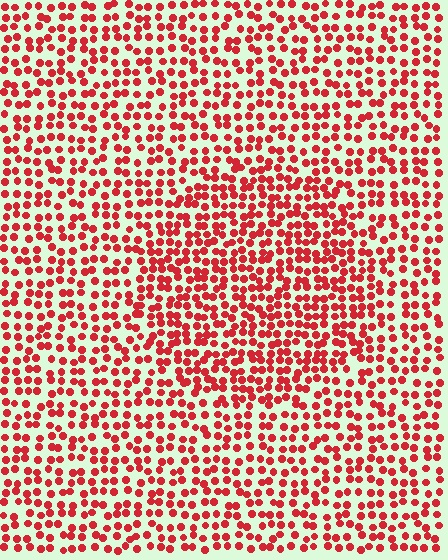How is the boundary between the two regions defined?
The boundary is defined by a change in element density (approximately 1.5x ratio). All elements are the same color, size, and shape.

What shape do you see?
I see a circle.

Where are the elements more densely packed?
The elements are more densely packed inside the circle boundary.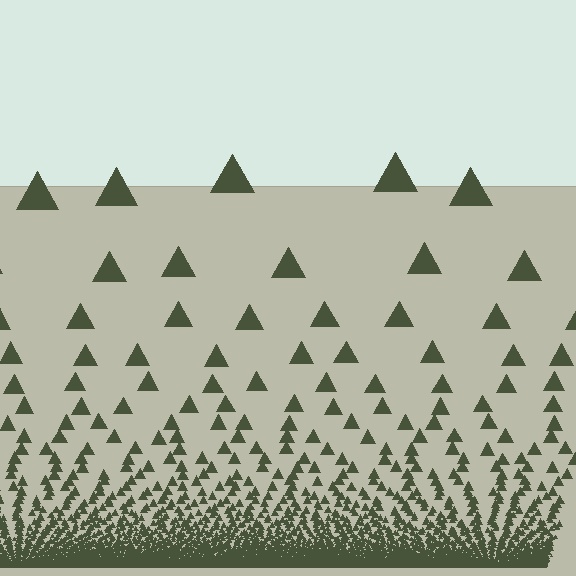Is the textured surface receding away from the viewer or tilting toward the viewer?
The surface appears to tilt toward the viewer. Texture elements get larger and sparser toward the top.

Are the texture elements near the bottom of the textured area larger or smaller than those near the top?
Smaller. The gradient is inverted — elements near the bottom are smaller and denser.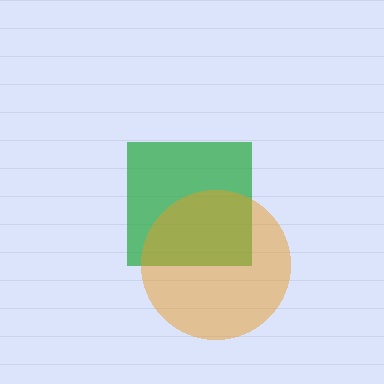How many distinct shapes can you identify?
There are 2 distinct shapes: a green square, an orange circle.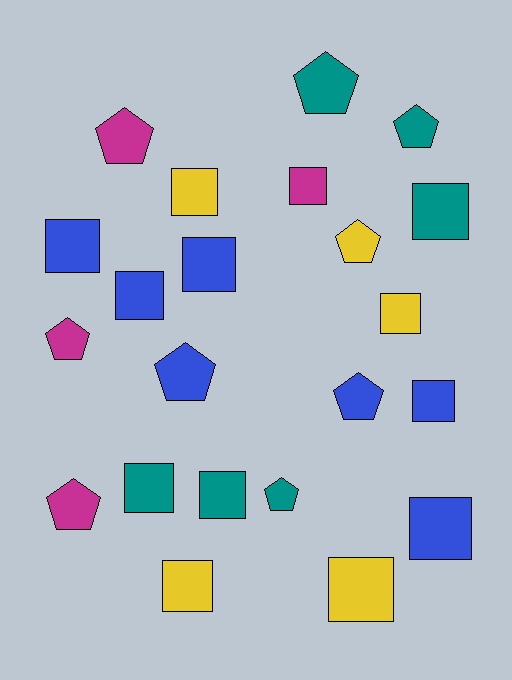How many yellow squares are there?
There are 4 yellow squares.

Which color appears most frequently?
Blue, with 7 objects.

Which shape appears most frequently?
Square, with 13 objects.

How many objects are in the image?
There are 22 objects.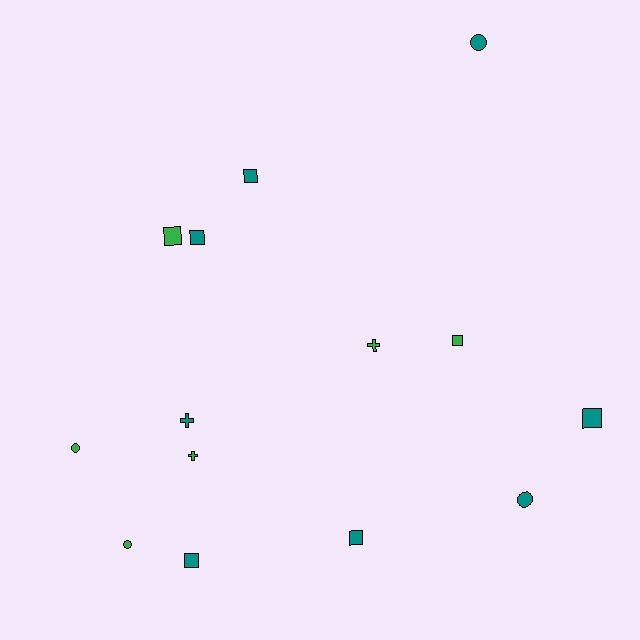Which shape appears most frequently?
Square, with 7 objects.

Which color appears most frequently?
Teal, with 8 objects.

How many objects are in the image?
There are 14 objects.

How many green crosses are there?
There are 2 green crosses.